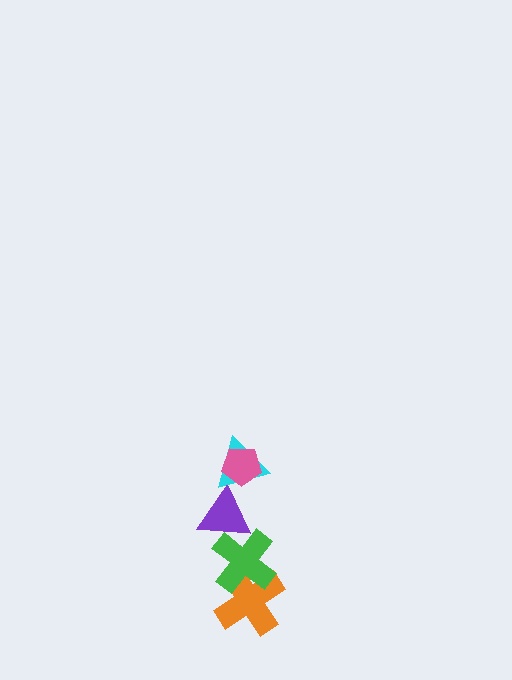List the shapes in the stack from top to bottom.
From top to bottom: the pink pentagon, the cyan triangle, the purple triangle, the green cross, the orange cross.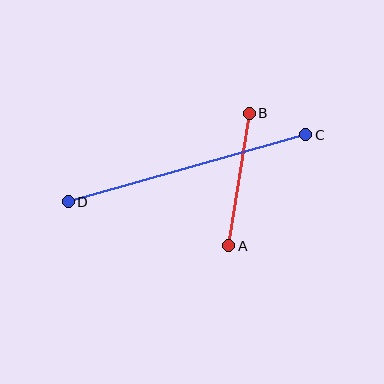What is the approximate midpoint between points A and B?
The midpoint is at approximately (239, 180) pixels.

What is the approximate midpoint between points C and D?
The midpoint is at approximately (187, 168) pixels.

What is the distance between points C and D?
The distance is approximately 247 pixels.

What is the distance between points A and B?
The distance is approximately 134 pixels.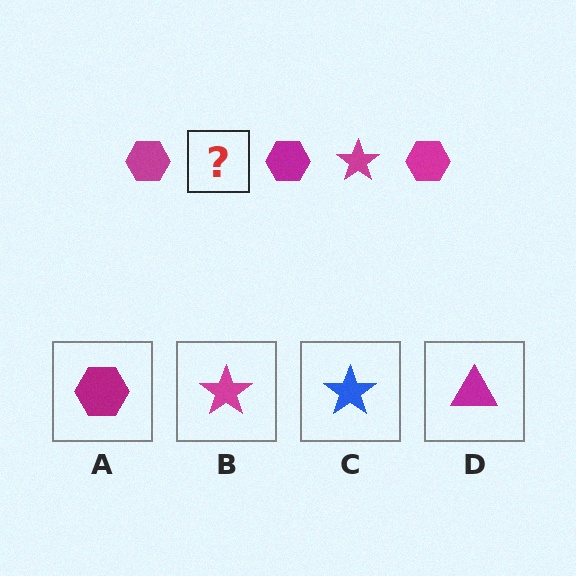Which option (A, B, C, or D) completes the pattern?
B.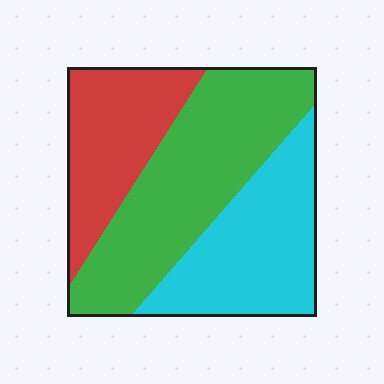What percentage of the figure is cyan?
Cyan takes up between a quarter and a half of the figure.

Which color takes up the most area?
Green, at roughly 45%.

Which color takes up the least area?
Red, at roughly 25%.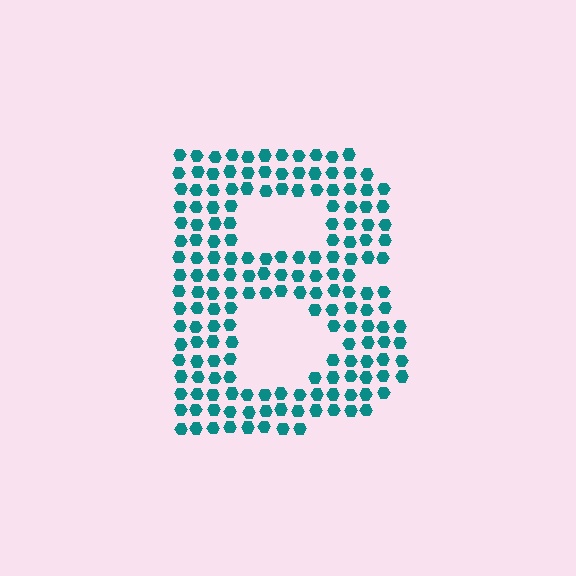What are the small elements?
The small elements are hexagons.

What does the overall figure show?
The overall figure shows the letter B.